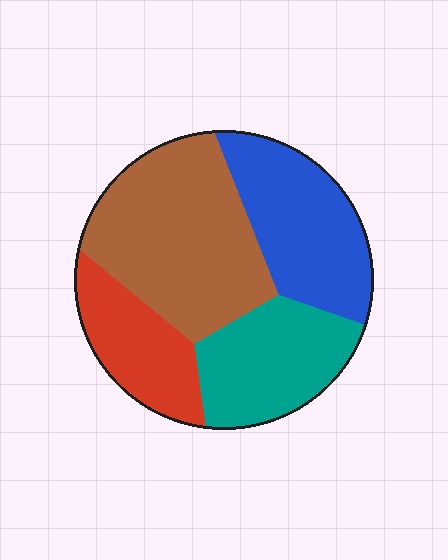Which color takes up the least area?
Red, at roughly 15%.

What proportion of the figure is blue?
Blue covers 25% of the figure.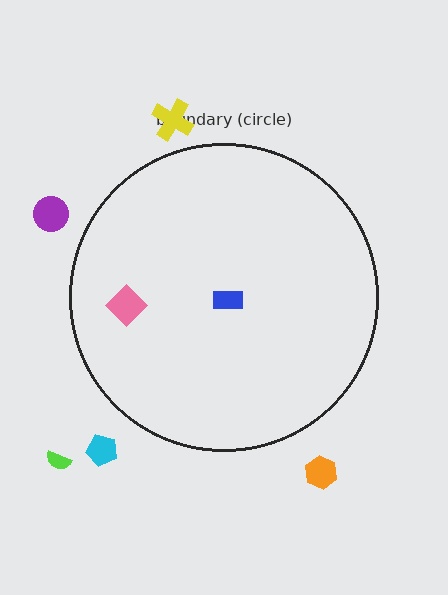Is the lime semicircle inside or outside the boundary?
Outside.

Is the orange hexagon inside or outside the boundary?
Outside.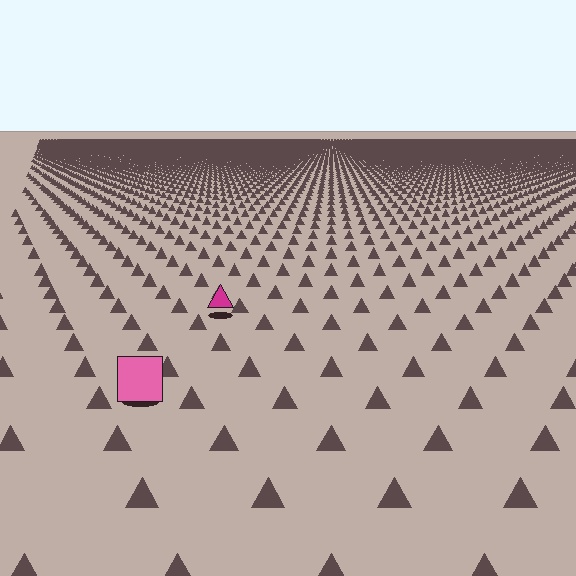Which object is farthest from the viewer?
The magenta triangle is farthest from the viewer. It appears smaller and the ground texture around it is denser.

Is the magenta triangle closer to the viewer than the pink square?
No. The pink square is closer — you can tell from the texture gradient: the ground texture is coarser near it.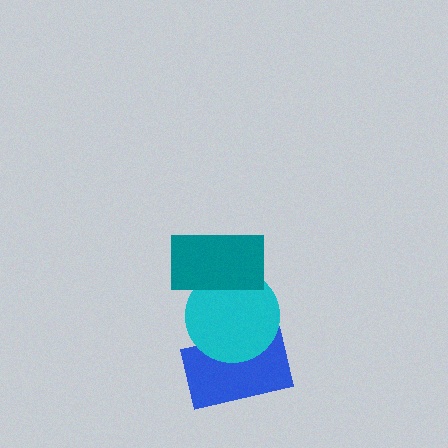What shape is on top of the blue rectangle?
The cyan circle is on top of the blue rectangle.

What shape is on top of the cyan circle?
The teal rectangle is on top of the cyan circle.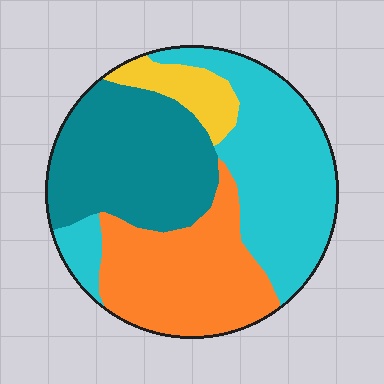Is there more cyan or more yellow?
Cyan.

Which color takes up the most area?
Cyan, at roughly 35%.